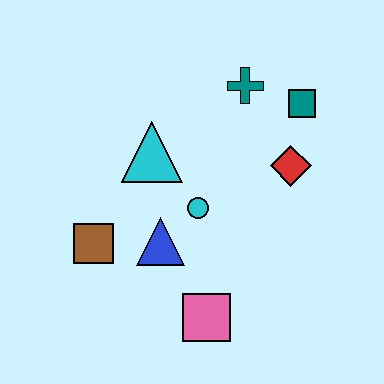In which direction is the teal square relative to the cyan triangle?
The teal square is to the right of the cyan triangle.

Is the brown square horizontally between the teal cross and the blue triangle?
No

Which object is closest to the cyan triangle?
The cyan circle is closest to the cyan triangle.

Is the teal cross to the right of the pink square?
Yes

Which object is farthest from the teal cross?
The pink square is farthest from the teal cross.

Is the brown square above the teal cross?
No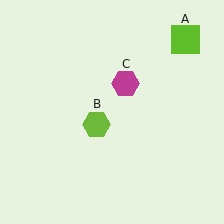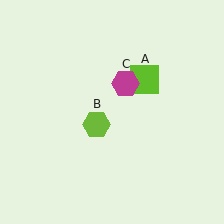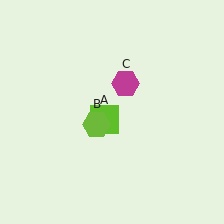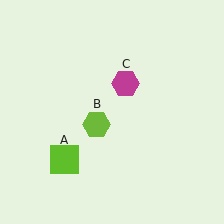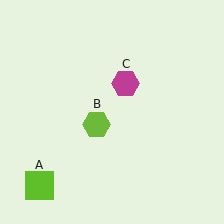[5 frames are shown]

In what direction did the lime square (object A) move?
The lime square (object A) moved down and to the left.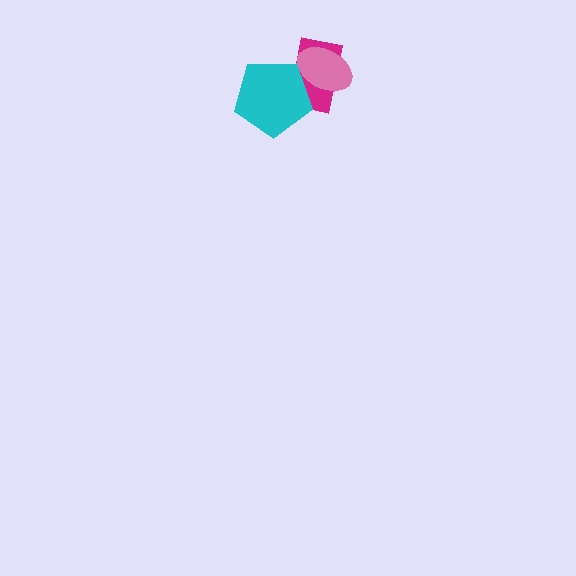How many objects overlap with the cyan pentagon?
2 objects overlap with the cyan pentagon.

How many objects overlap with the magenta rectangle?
2 objects overlap with the magenta rectangle.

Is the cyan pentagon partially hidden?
Yes, it is partially covered by another shape.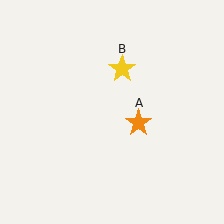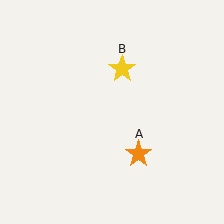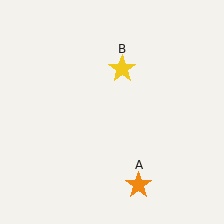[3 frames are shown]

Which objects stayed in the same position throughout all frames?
Yellow star (object B) remained stationary.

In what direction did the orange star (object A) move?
The orange star (object A) moved down.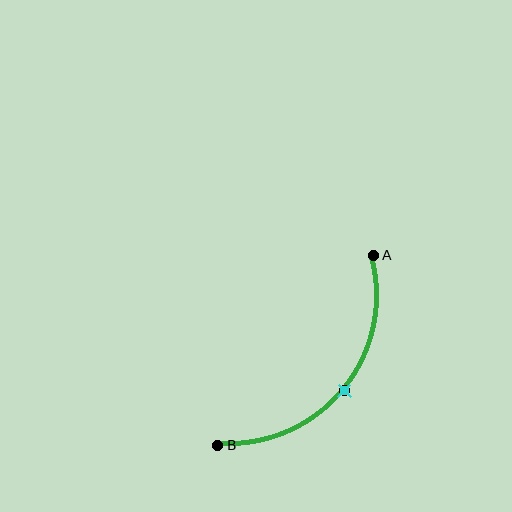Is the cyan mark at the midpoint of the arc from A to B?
Yes. The cyan mark lies on the arc at equal arc-length from both A and B — it is the arc midpoint.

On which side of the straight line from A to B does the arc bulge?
The arc bulges below and to the right of the straight line connecting A and B.